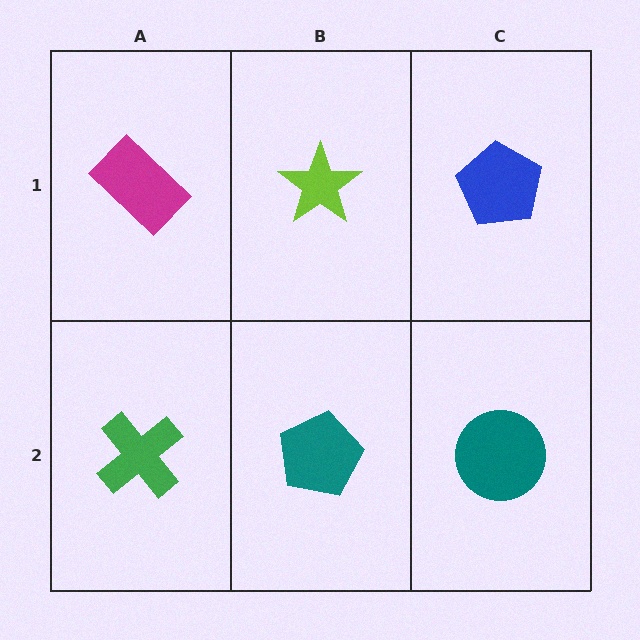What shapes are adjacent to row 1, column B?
A teal pentagon (row 2, column B), a magenta rectangle (row 1, column A), a blue pentagon (row 1, column C).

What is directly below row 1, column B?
A teal pentagon.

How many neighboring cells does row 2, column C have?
2.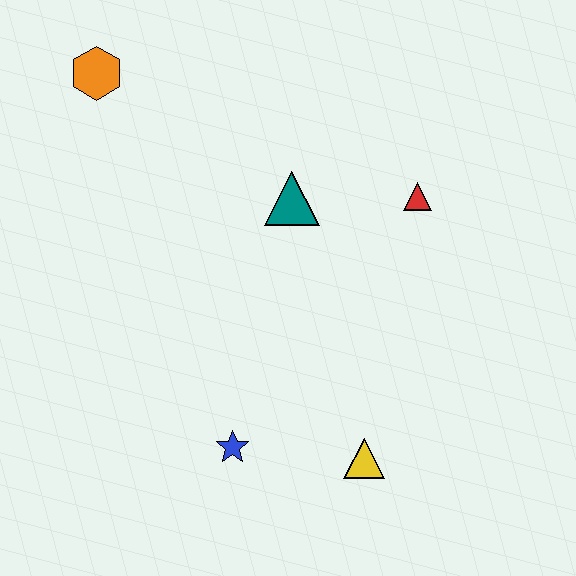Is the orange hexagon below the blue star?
No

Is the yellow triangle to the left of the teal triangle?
No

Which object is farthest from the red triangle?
The orange hexagon is farthest from the red triangle.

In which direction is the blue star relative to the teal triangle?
The blue star is below the teal triangle.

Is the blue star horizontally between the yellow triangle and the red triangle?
No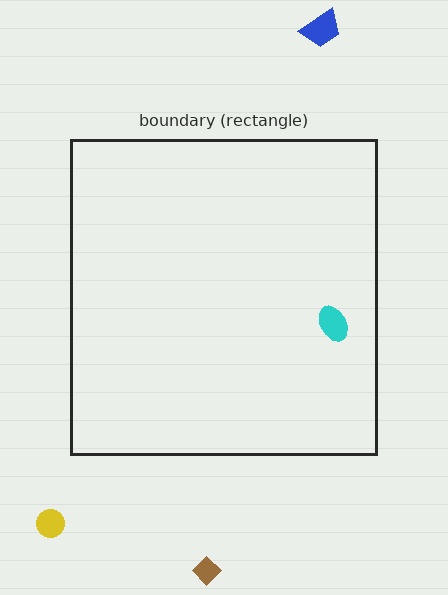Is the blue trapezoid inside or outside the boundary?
Outside.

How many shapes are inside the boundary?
1 inside, 3 outside.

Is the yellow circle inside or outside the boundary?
Outside.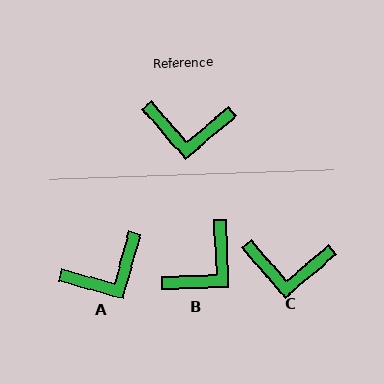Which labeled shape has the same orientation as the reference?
C.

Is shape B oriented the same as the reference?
No, it is off by about 51 degrees.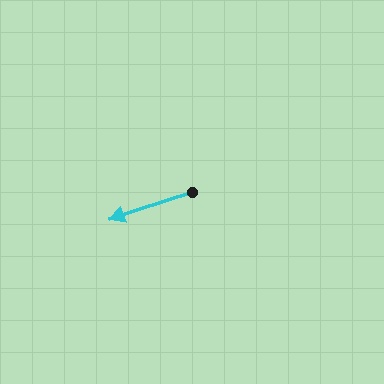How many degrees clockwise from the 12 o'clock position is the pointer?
Approximately 252 degrees.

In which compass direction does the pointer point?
West.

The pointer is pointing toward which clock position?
Roughly 8 o'clock.